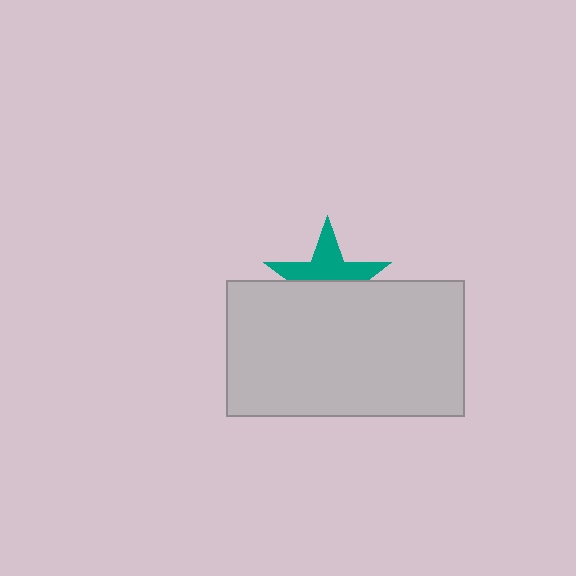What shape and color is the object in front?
The object in front is a light gray rectangle.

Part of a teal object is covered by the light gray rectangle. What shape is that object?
It is a star.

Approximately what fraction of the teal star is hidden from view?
Roughly 50% of the teal star is hidden behind the light gray rectangle.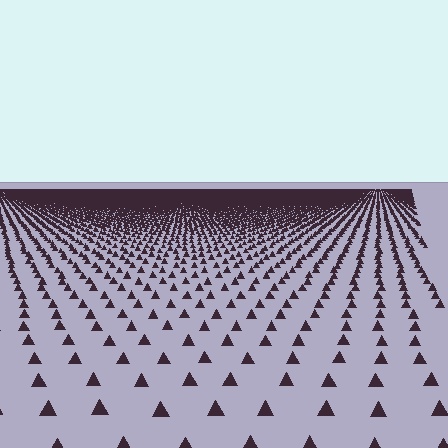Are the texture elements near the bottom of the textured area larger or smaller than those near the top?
Larger. Near the bottom, elements are closer to the viewer and appear at a bigger on-screen size.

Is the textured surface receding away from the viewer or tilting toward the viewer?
The surface is receding away from the viewer. Texture elements get smaller and denser toward the top.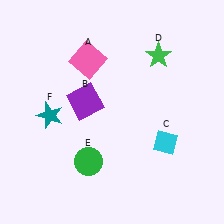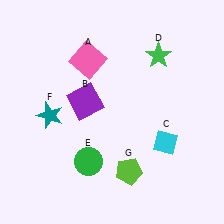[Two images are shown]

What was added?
A lime pentagon (G) was added in Image 2.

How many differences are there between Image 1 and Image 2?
There is 1 difference between the two images.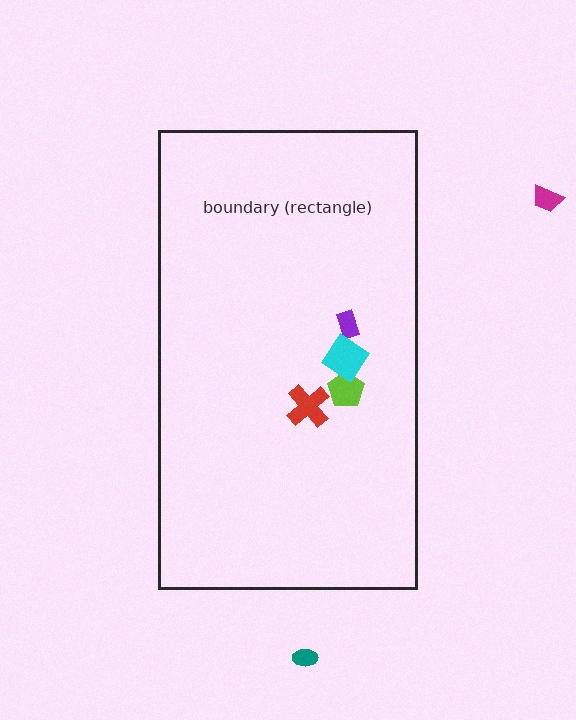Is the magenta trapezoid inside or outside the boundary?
Outside.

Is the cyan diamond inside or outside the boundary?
Inside.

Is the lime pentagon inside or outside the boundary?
Inside.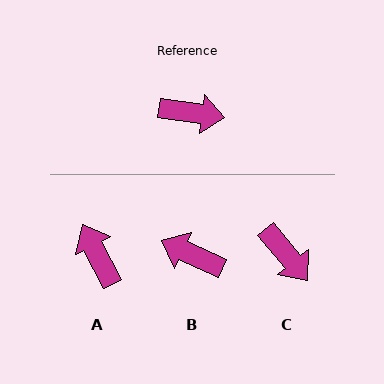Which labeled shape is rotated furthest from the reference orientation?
B, about 164 degrees away.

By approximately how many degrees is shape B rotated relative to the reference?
Approximately 164 degrees counter-clockwise.